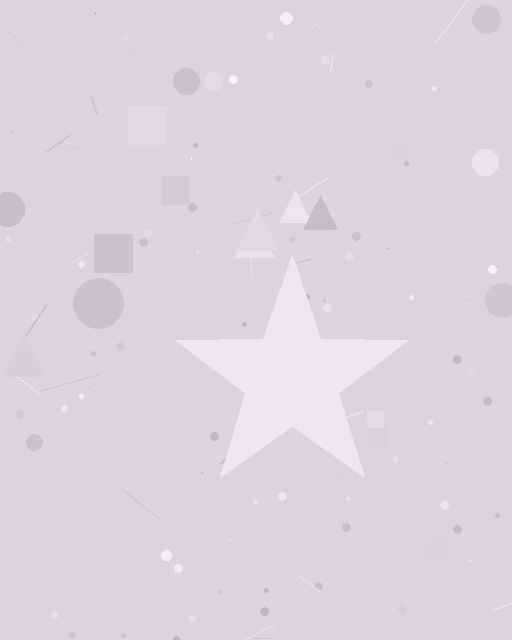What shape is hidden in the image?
A star is hidden in the image.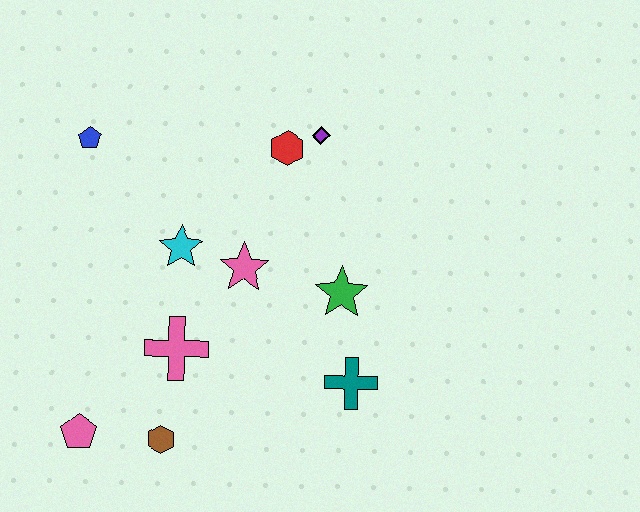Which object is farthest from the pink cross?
The purple diamond is farthest from the pink cross.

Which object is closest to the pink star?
The cyan star is closest to the pink star.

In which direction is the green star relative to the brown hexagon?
The green star is to the right of the brown hexagon.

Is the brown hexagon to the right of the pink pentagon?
Yes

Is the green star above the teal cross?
Yes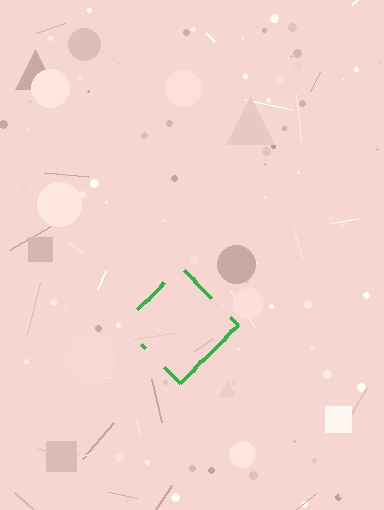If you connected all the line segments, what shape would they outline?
They would outline a diamond.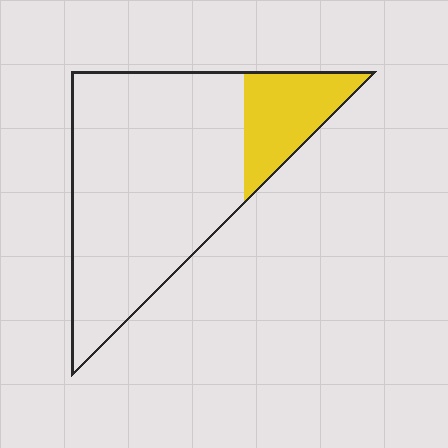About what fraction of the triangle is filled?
About one fifth (1/5).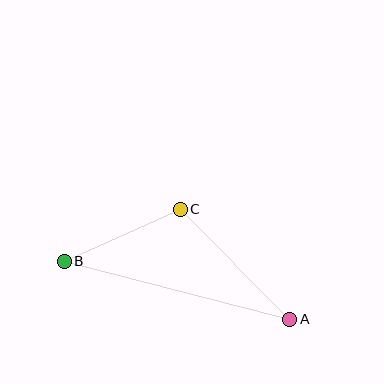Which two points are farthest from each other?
Points A and B are farthest from each other.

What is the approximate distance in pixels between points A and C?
The distance between A and C is approximately 155 pixels.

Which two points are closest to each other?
Points B and C are closest to each other.